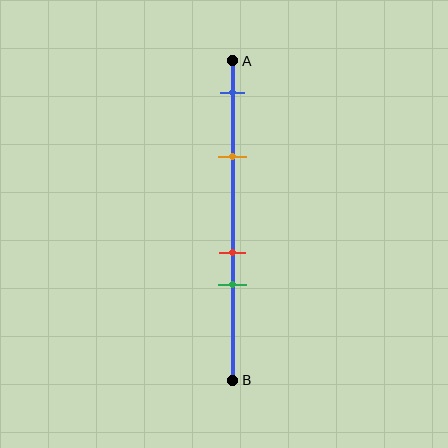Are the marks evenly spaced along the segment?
No, the marks are not evenly spaced.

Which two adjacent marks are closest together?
The red and green marks are the closest adjacent pair.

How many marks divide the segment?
There are 4 marks dividing the segment.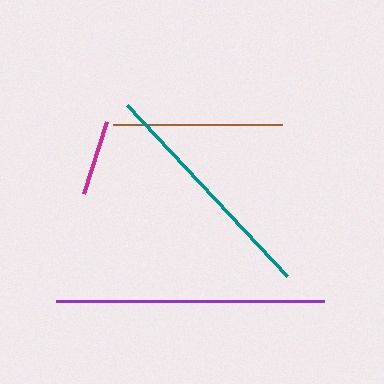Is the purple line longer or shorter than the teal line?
The purple line is longer than the teal line.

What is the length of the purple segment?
The purple segment is approximately 268 pixels long.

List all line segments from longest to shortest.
From longest to shortest: purple, teal, brown, magenta.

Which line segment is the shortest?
The magenta line is the shortest at approximately 76 pixels.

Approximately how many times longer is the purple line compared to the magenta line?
The purple line is approximately 3.5 times the length of the magenta line.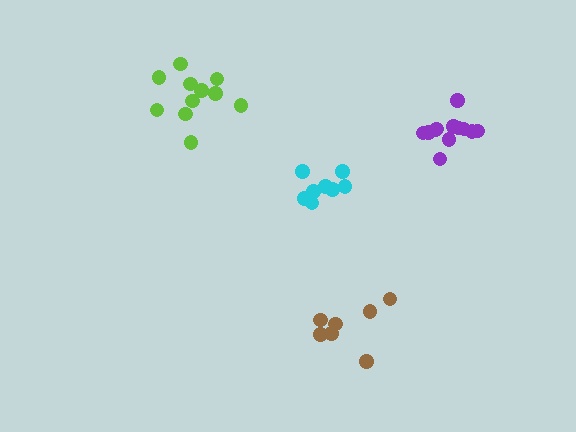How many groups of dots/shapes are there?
There are 4 groups.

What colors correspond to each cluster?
The clusters are colored: brown, lime, purple, cyan.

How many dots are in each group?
Group 1: 7 dots, Group 2: 11 dots, Group 3: 12 dots, Group 4: 8 dots (38 total).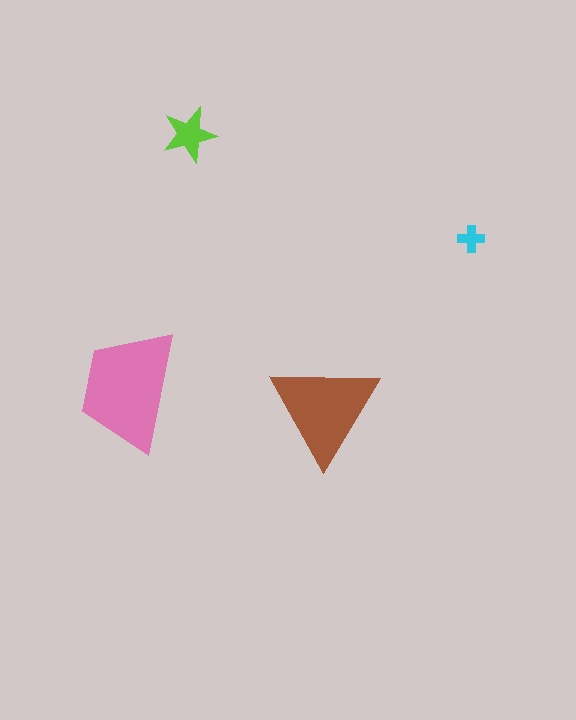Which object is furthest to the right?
The cyan cross is rightmost.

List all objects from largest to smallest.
The pink trapezoid, the brown triangle, the lime star, the cyan cross.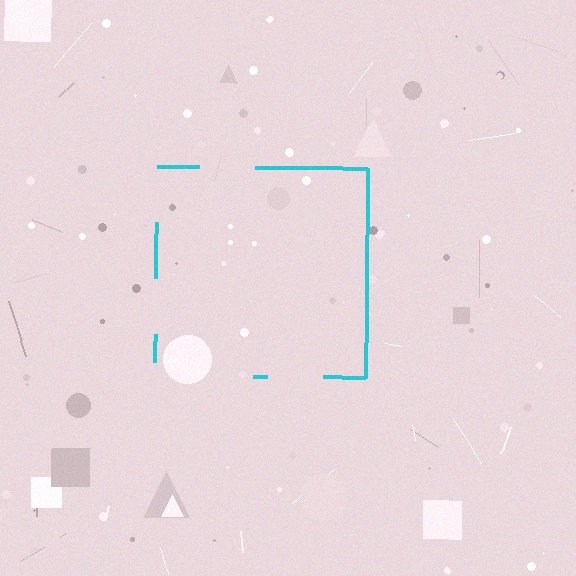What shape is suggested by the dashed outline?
The dashed outline suggests a square.